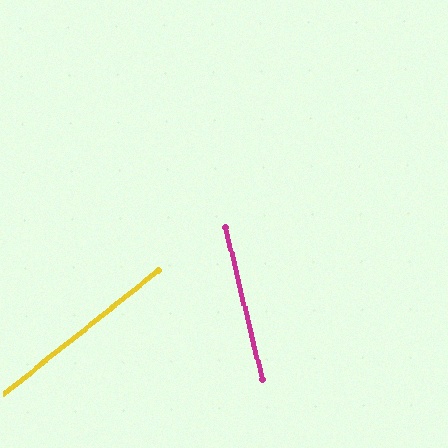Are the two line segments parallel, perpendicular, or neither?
Neither parallel nor perpendicular — they differ by about 65°.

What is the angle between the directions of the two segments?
Approximately 65 degrees.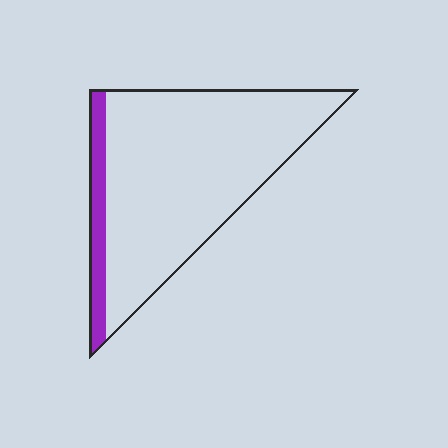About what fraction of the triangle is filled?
About one eighth (1/8).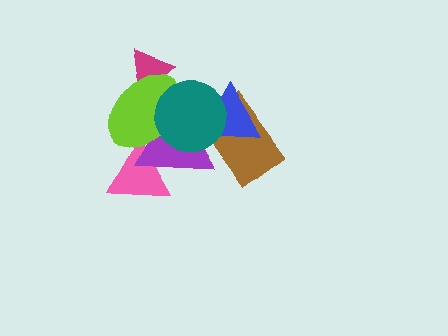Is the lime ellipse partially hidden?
Yes, it is partially covered by another shape.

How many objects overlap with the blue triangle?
3 objects overlap with the blue triangle.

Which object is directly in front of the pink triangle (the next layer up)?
The purple triangle is directly in front of the pink triangle.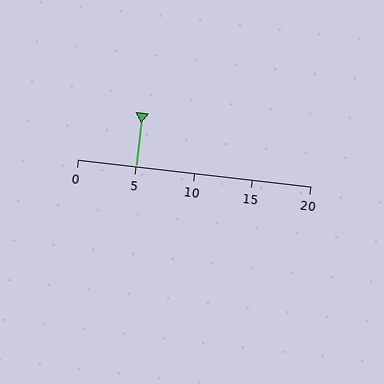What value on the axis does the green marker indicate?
The marker indicates approximately 5.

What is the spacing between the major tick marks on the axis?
The major ticks are spaced 5 apart.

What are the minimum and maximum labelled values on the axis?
The axis runs from 0 to 20.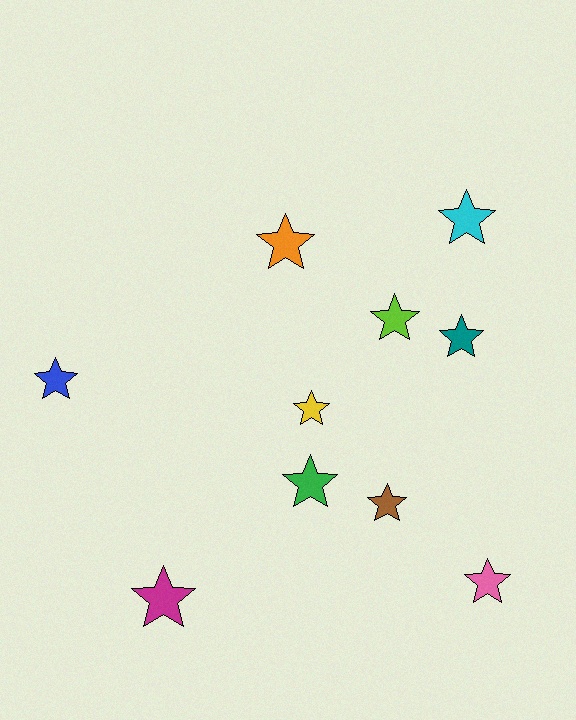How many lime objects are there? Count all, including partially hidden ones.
There is 1 lime object.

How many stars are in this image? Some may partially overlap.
There are 10 stars.